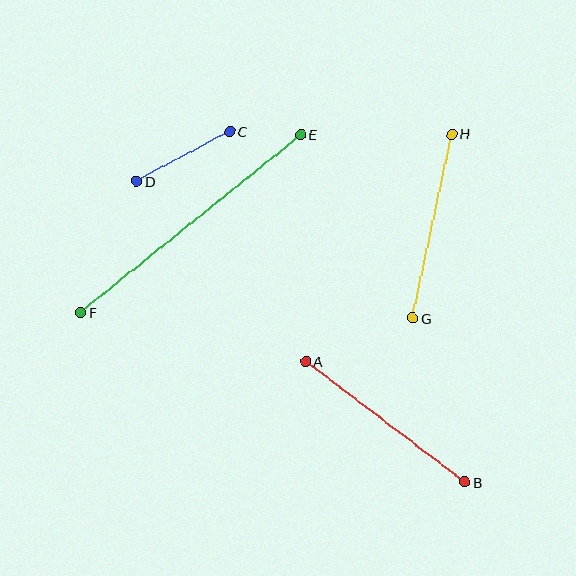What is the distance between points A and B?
The distance is approximately 200 pixels.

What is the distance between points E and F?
The distance is approximately 283 pixels.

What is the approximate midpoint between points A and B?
The midpoint is at approximately (385, 422) pixels.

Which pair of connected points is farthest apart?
Points E and F are farthest apart.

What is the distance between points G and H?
The distance is approximately 189 pixels.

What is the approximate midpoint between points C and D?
The midpoint is at approximately (183, 157) pixels.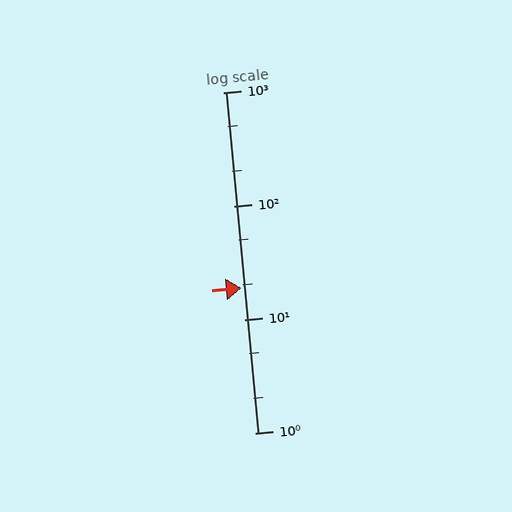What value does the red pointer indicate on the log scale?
The pointer indicates approximately 19.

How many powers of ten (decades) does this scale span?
The scale spans 3 decades, from 1 to 1000.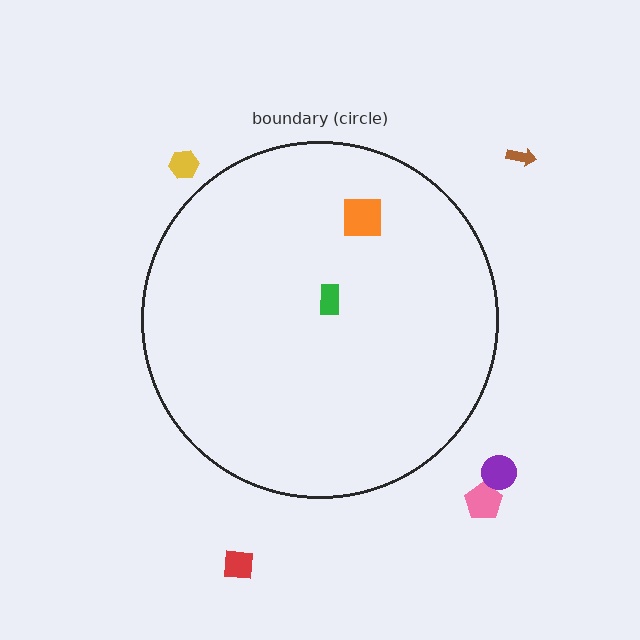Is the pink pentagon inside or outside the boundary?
Outside.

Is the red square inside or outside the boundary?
Outside.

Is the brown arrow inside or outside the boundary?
Outside.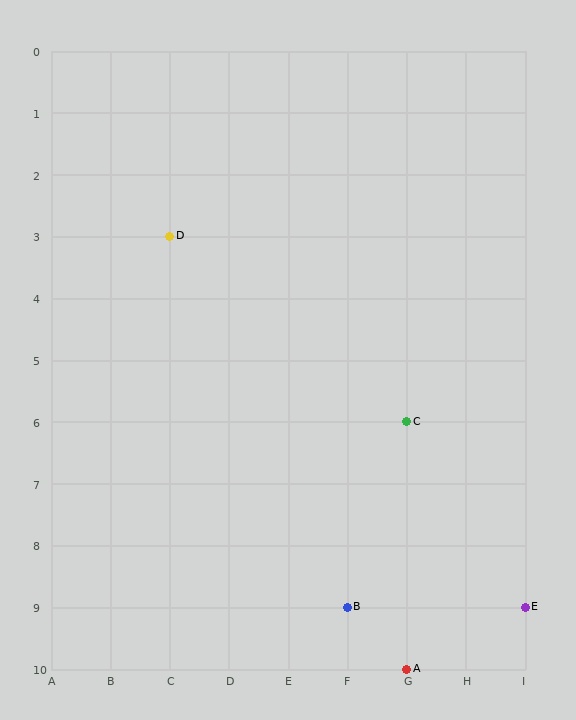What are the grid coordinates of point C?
Point C is at grid coordinates (G, 6).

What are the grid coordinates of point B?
Point B is at grid coordinates (F, 9).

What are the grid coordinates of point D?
Point D is at grid coordinates (C, 3).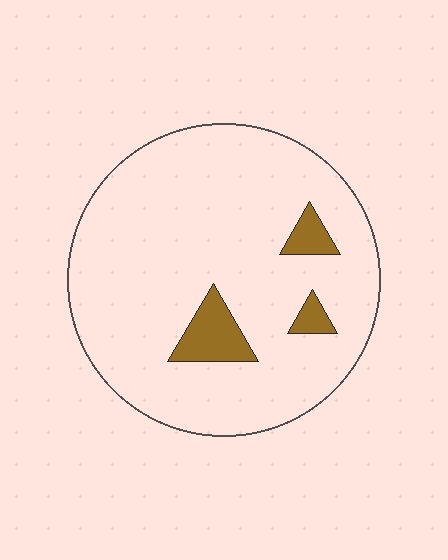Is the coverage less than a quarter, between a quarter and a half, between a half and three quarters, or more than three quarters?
Less than a quarter.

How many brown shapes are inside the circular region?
3.